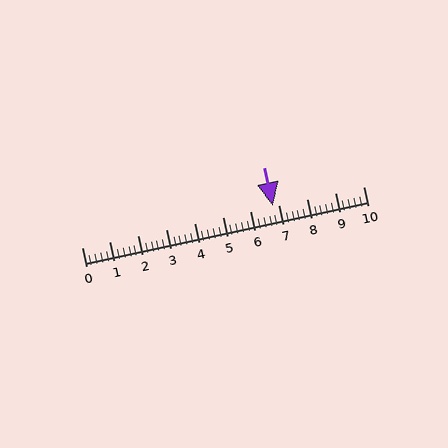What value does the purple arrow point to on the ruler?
The purple arrow points to approximately 6.8.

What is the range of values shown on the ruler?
The ruler shows values from 0 to 10.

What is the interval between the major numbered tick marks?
The major tick marks are spaced 1 units apart.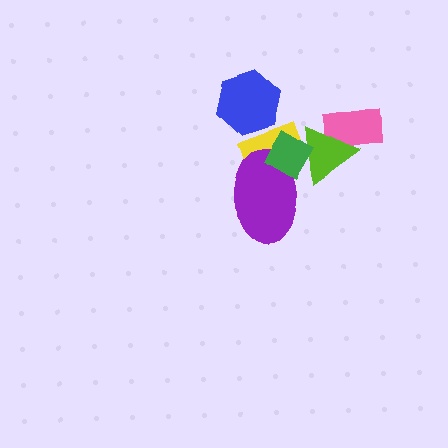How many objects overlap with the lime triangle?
3 objects overlap with the lime triangle.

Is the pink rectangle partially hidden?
Yes, it is partially covered by another shape.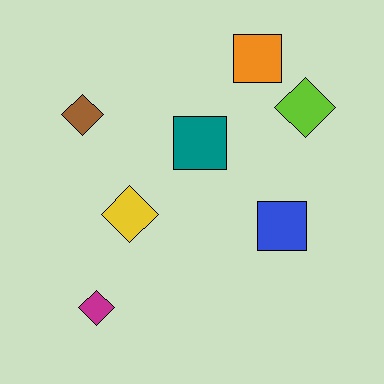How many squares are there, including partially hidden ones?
There are 3 squares.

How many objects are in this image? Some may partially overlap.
There are 7 objects.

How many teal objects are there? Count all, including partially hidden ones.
There is 1 teal object.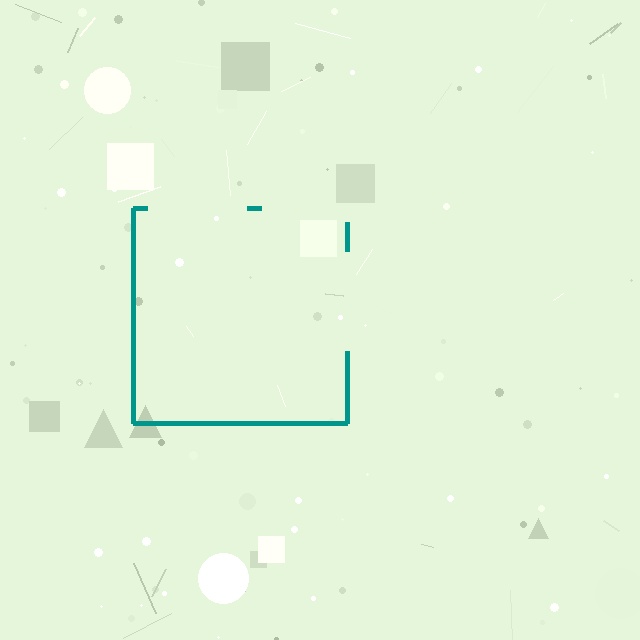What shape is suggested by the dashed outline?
The dashed outline suggests a square.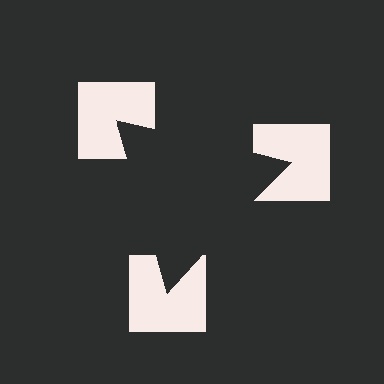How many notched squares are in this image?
There are 3 — one at each vertex of the illusory triangle.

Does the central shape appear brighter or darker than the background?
It typically appears slightly darker than the background, even though no actual brightness change is drawn.